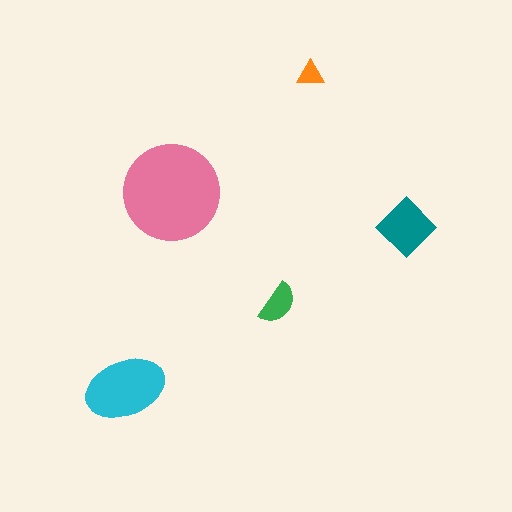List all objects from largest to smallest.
The pink circle, the cyan ellipse, the teal diamond, the green semicircle, the orange triangle.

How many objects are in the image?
There are 5 objects in the image.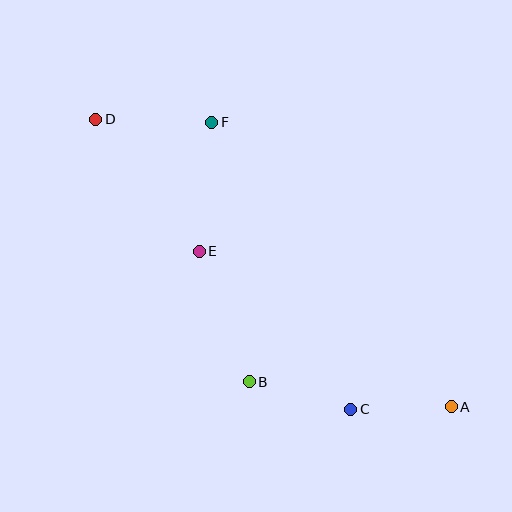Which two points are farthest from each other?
Points A and D are farthest from each other.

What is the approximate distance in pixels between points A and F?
The distance between A and F is approximately 372 pixels.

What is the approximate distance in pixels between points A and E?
The distance between A and E is approximately 296 pixels.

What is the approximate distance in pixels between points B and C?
The distance between B and C is approximately 105 pixels.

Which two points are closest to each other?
Points A and C are closest to each other.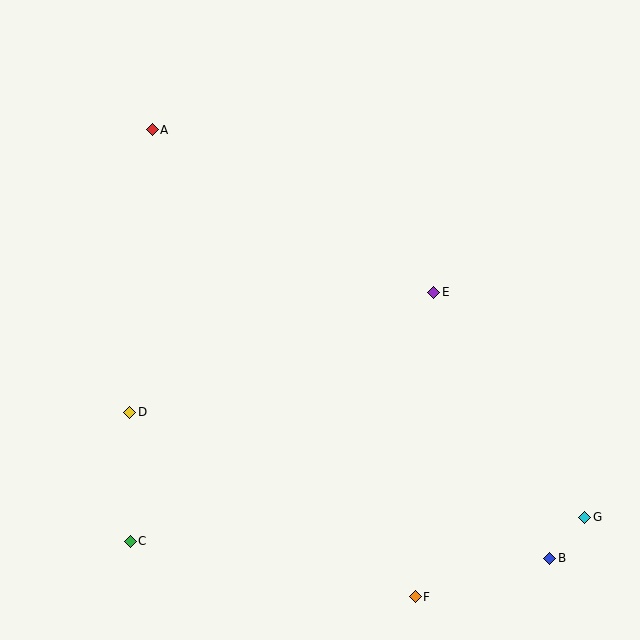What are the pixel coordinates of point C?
Point C is at (130, 541).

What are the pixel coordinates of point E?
Point E is at (434, 292).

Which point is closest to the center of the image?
Point E at (434, 292) is closest to the center.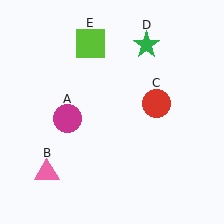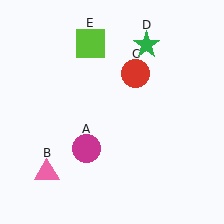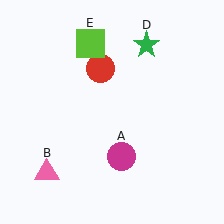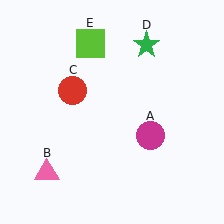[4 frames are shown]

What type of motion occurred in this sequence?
The magenta circle (object A), red circle (object C) rotated counterclockwise around the center of the scene.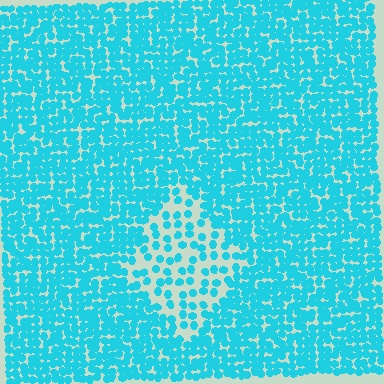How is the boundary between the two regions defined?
The boundary is defined by a change in element density (approximately 2.4x ratio). All elements are the same color, size, and shape.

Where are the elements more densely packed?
The elements are more densely packed outside the diamond boundary.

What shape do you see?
I see a diamond.